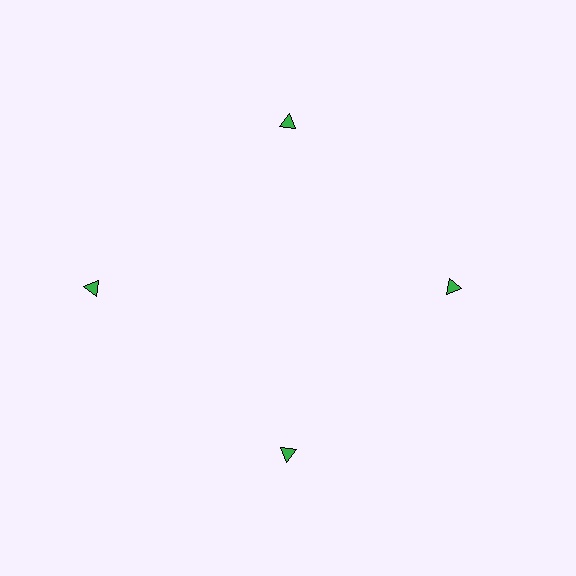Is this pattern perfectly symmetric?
No. The 4 green triangles are arranged in a ring, but one element near the 9 o'clock position is pushed outward from the center, breaking the 4-fold rotational symmetry.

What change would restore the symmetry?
The symmetry would be restored by moving it inward, back onto the ring so that all 4 triangles sit at equal angles and equal distance from the center.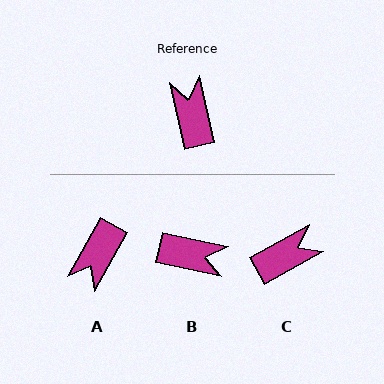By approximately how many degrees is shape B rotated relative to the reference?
Approximately 116 degrees clockwise.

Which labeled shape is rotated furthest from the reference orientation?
A, about 138 degrees away.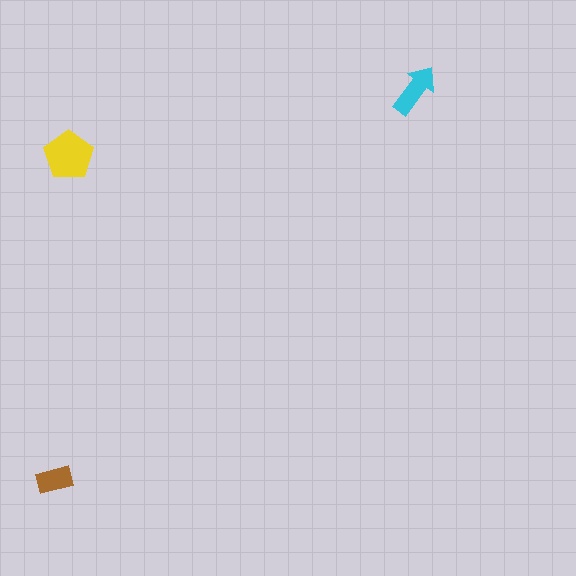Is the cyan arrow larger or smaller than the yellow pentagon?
Smaller.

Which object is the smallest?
The brown rectangle.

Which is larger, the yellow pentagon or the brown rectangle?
The yellow pentagon.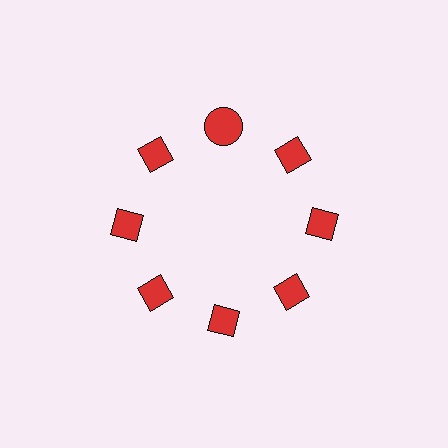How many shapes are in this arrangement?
There are 8 shapes arranged in a ring pattern.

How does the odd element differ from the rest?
It has a different shape: circle instead of diamond.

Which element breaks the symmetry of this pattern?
The red circle at roughly the 12 o'clock position breaks the symmetry. All other shapes are red diamonds.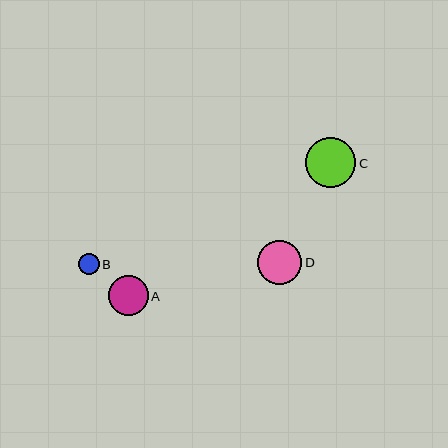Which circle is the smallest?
Circle B is the smallest with a size of approximately 21 pixels.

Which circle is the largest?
Circle C is the largest with a size of approximately 50 pixels.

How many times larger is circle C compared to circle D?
Circle C is approximately 1.1 times the size of circle D.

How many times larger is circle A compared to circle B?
Circle A is approximately 1.9 times the size of circle B.